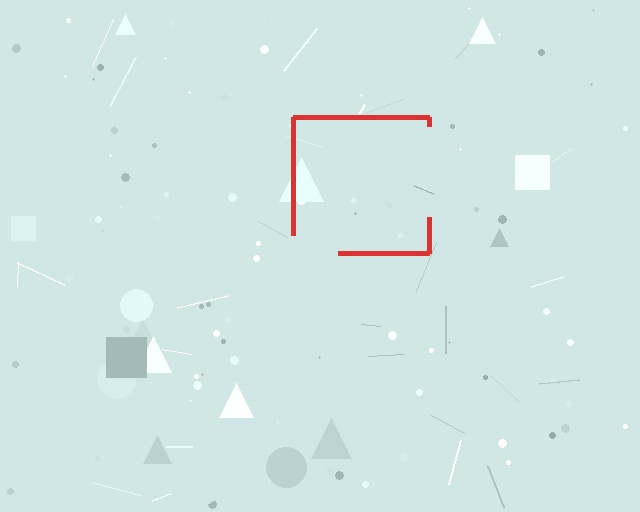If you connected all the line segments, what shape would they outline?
They would outline a square.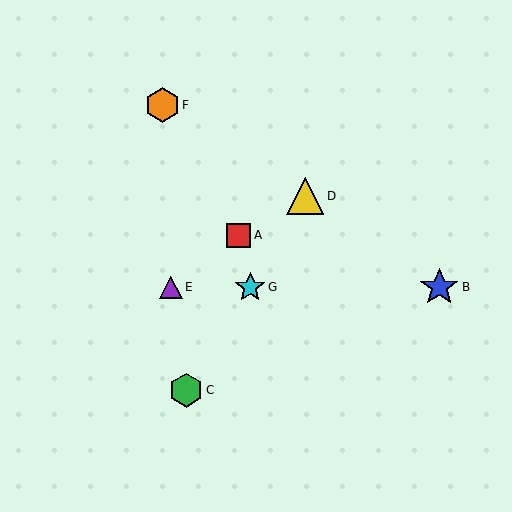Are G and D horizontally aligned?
No, G is at y≈287 and D is at y≈196.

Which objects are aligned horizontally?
Objects B, E, G are aligned horizontally.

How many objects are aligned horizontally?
3 objects (B, E, G) are aligned horizontally.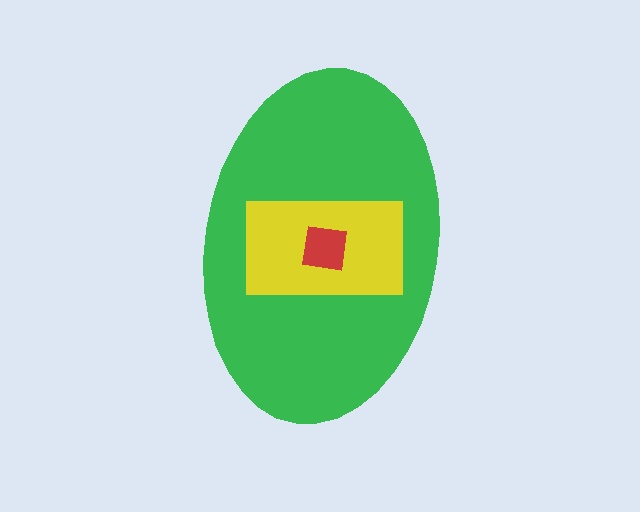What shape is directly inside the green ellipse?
The yellow rectangle.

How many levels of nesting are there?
3.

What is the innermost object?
The red square.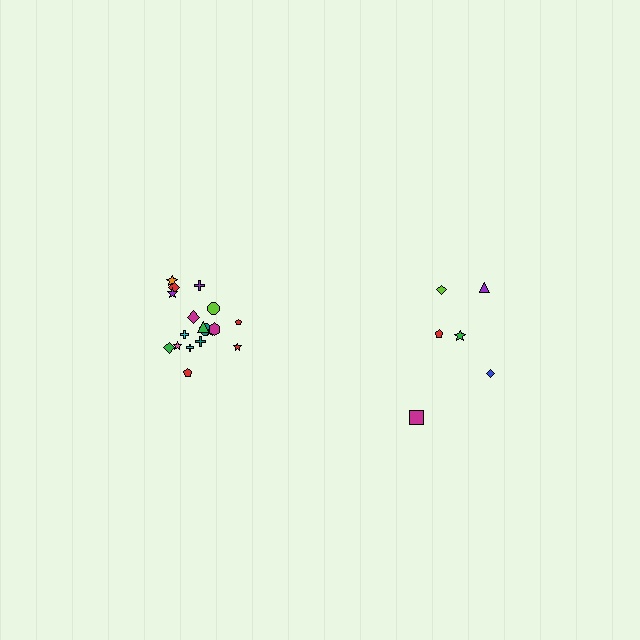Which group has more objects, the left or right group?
The left group.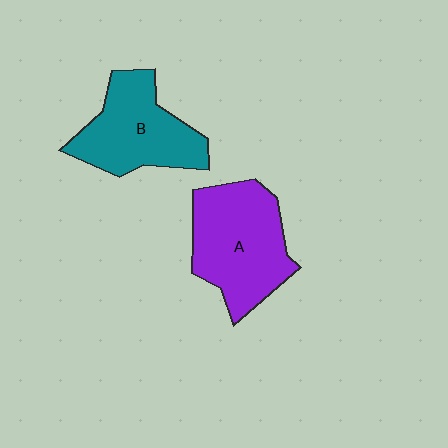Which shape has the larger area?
Shape A (purple).